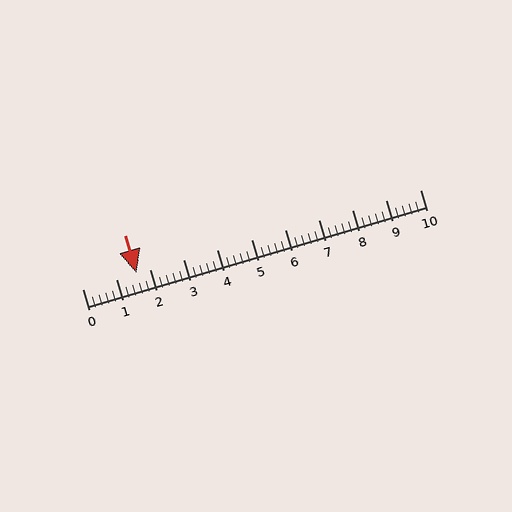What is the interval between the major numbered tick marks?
The major tick marks are spaced 1 units apart.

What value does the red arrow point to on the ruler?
The red arrow points to approximately 1.6.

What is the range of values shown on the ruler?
The ruler shows values from 0 to 10.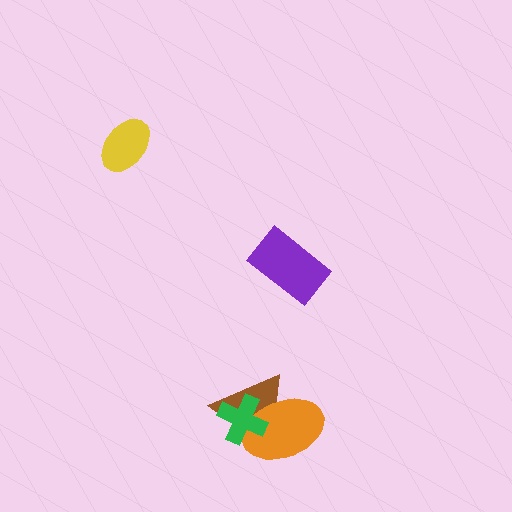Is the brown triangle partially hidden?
Yes, it is partially covered by another shape.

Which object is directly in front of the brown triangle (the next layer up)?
The orange ellipse is directly in front of the brown triangle.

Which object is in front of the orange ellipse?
The green cross is in front of the orange ellipse.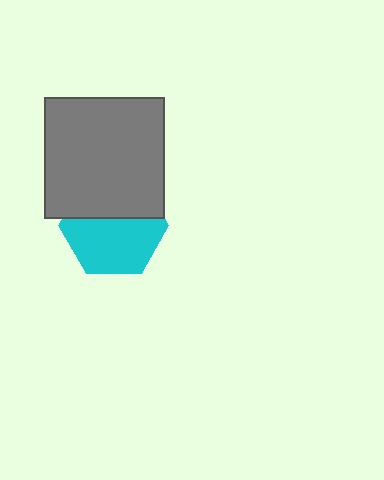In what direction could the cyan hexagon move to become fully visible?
The cyan hexagon could move down. That would shift it out from behind the gray rectangle entirely.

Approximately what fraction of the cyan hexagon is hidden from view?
Roughly 42% of the cyan hexagon is hidden behind the gray rectangle.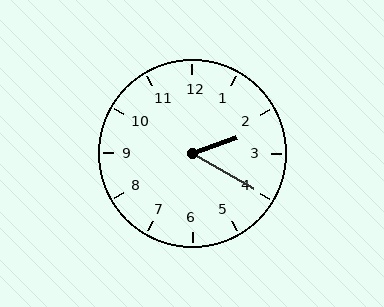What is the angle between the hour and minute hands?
Approximately 50 degrees.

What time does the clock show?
2:20.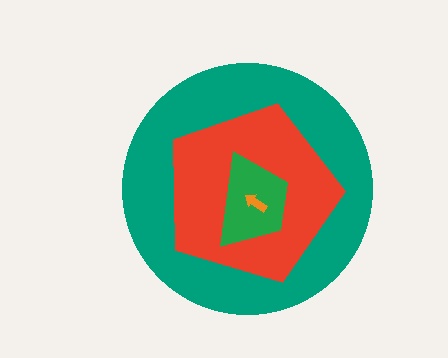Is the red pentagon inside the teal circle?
Yes.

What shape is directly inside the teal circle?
The red pentagon.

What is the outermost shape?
The teal circle.